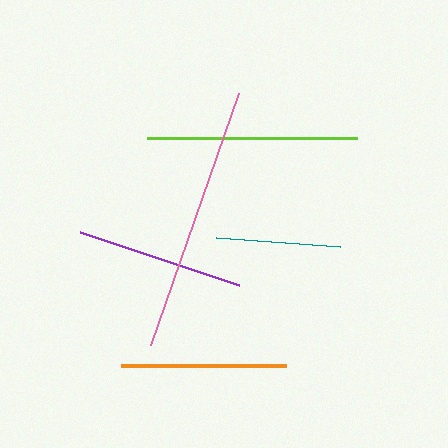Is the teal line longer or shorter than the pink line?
The pink line is longer than the teal line.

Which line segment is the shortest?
The teal line is the shortest at approximately 125 pixels.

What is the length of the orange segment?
The orange segment is approximately 165 pixels long.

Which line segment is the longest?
The pink line is the longest at approximately 266 pixels.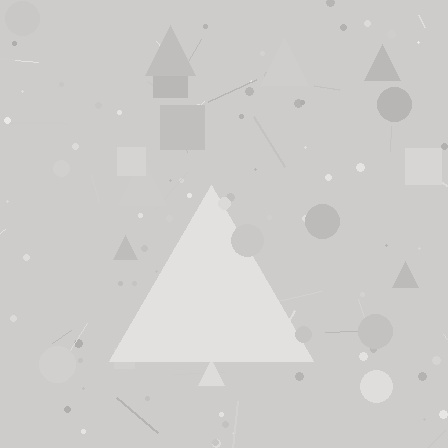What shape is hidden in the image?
A triangle is hidden in the image.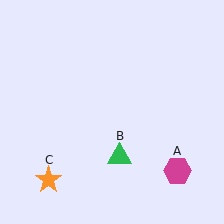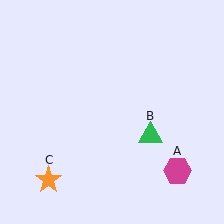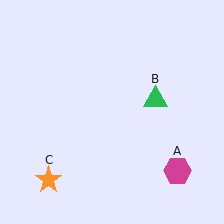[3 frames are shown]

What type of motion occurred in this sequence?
The green triangle (object B) rotated counterclockwise around the center of the scene.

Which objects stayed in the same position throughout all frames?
Magenta hexagon (object A) and orange star (object C) remained stationary.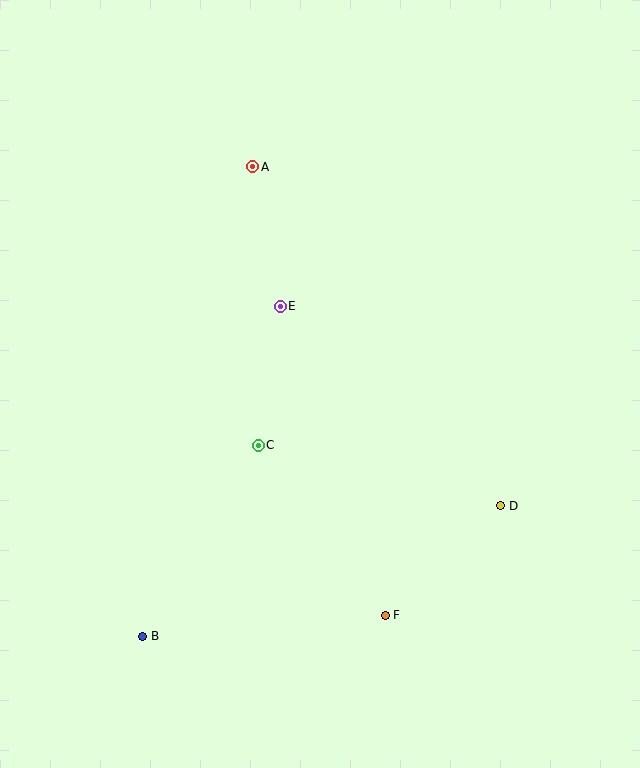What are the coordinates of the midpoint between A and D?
The midpoint between A and D is at (377, 336).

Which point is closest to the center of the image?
Point C at (258, 445) is closest to the center.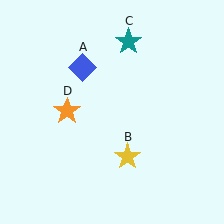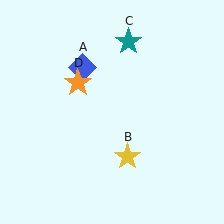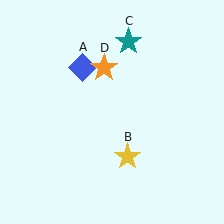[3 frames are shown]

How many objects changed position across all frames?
1 object changed position: orange star (object D).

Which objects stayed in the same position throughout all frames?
Blue diamond (object A) and yellow star (object B) and teal star (object C) remained stationary.